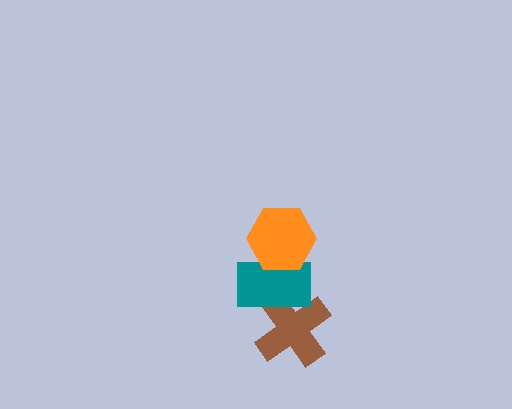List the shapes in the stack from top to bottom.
From top to bottom: the orange hexagon, the teal rectangle, the brown cross.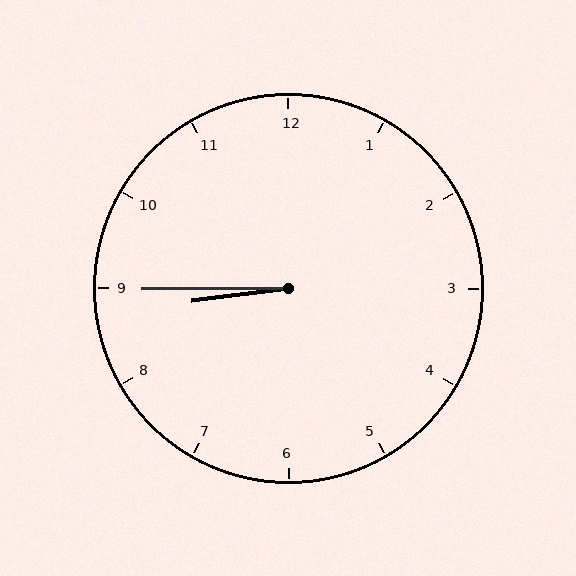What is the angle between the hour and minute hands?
Approximately 8 degrees.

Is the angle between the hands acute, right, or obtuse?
It is acute.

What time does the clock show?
8:45.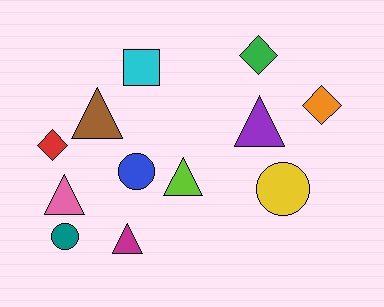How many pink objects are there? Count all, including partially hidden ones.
There is 1 pink object.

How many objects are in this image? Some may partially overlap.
There are 12 objects.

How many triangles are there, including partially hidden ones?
There are 5 triangles.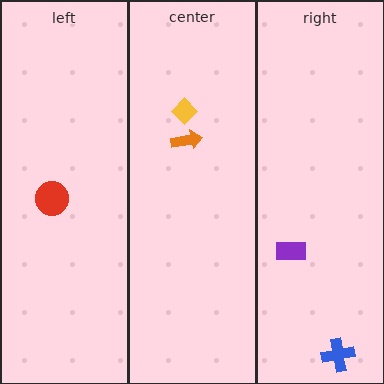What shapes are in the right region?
The blue cross, the purple rectangle.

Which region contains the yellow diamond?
The center region.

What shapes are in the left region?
The red circle.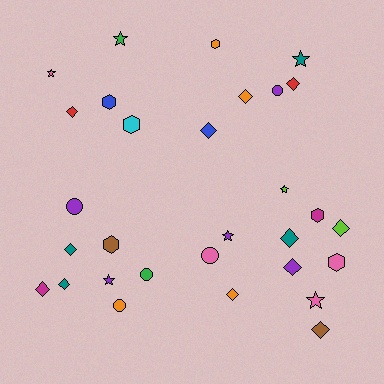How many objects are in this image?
There are 30 objects.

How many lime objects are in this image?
There are 2 lime objects.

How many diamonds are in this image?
There are 12 diamonds.